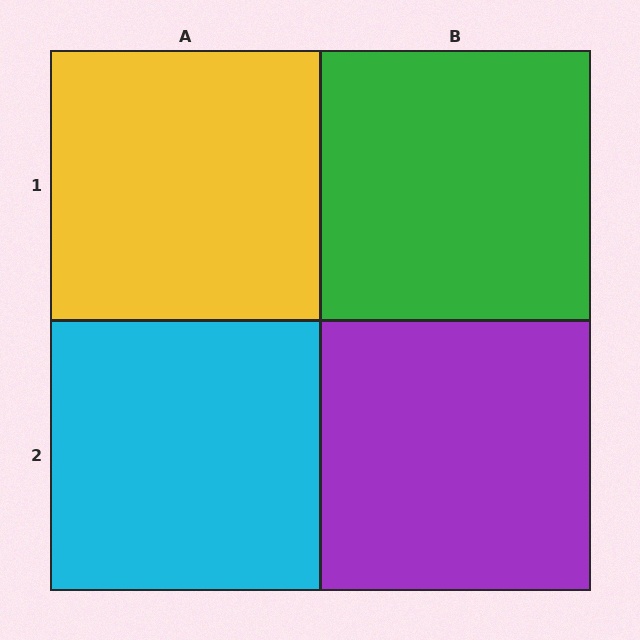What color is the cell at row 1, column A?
Yellow.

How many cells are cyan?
1 cell is cyan.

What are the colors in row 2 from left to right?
Cyan, purple.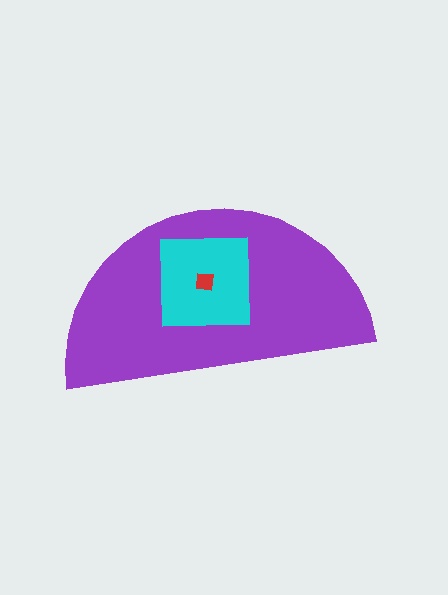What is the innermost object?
The red square.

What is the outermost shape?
The purple semicircle.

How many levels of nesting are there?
3.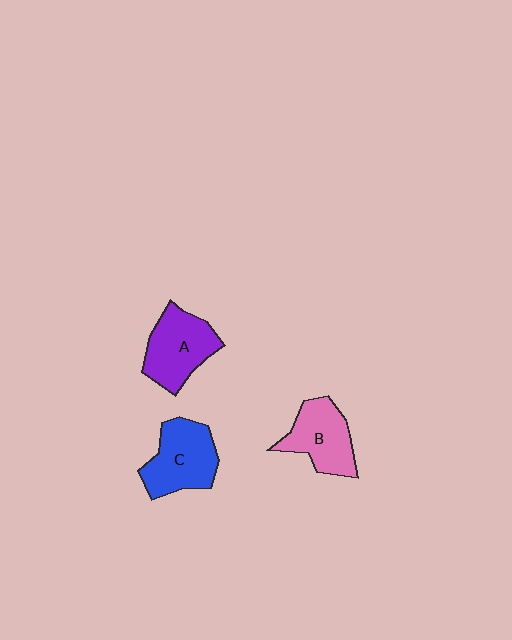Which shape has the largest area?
Shape C (blue).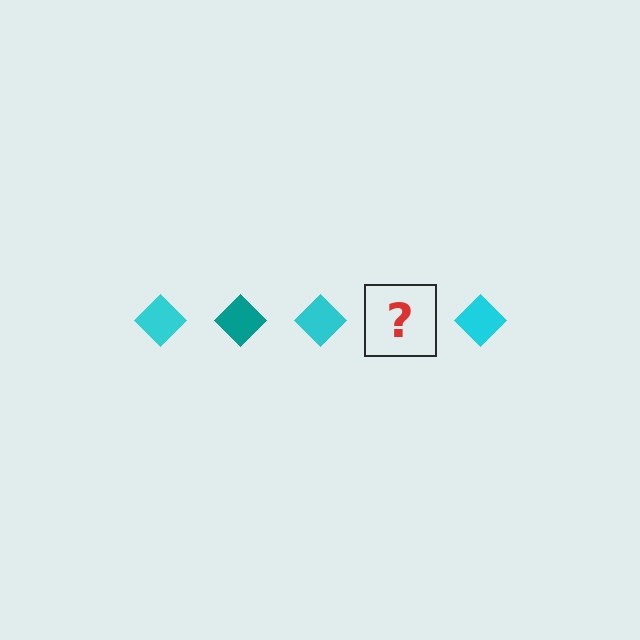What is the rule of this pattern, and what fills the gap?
The rule is that the pattern cycles through cyan, teal diamonds. The gap should be filled with a teal diamond.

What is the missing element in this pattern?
The missing element is a teal diamond.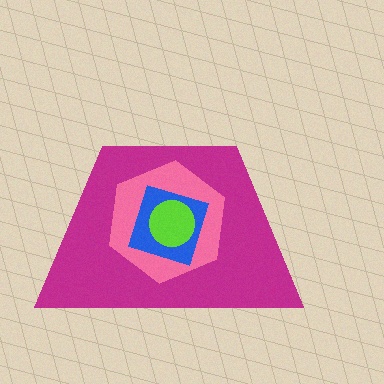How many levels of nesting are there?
4.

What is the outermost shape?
The magenta trapezoid.